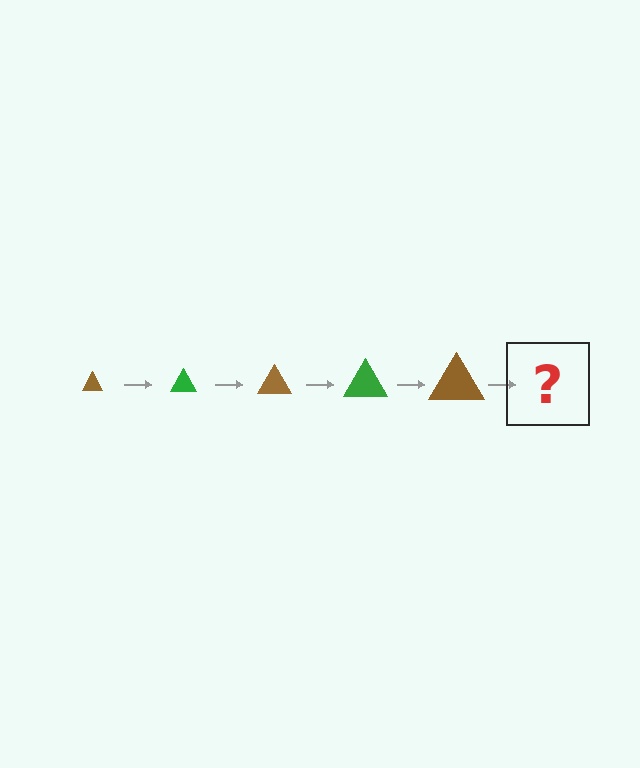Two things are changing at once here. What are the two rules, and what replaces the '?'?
The two rules are that the triangle grows larger each step and the color cycles through brown and green. The '?' should be a green triangle, larger than the previous one.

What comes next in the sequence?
The next element should be a green triangle, larger than the previous one.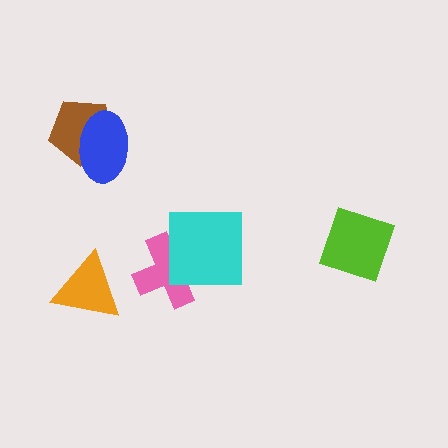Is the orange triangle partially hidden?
No, no other shape covers it.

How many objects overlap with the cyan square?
1 object overlaps with the cyan square.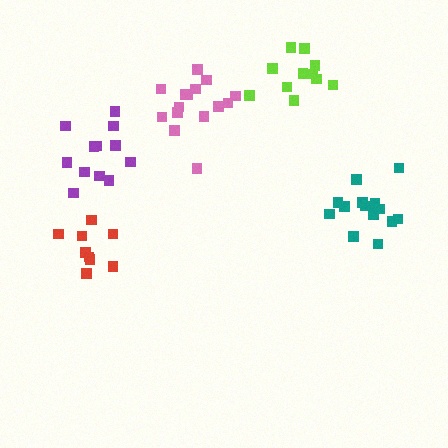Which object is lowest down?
The red cluster is bottommost.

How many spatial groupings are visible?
There are 5 spatial groupings.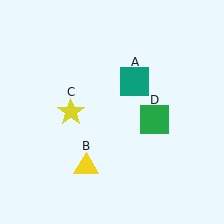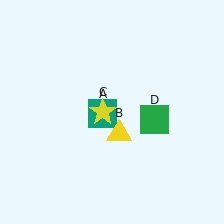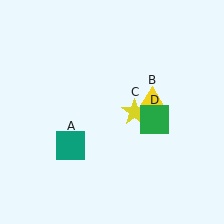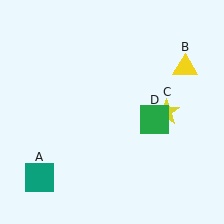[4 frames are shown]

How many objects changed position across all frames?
3 objects changed position: teal square (object A), yellow triangle (object B), yellow star (object C).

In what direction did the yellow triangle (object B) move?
The yellow triangle (object B) moved up and to the right.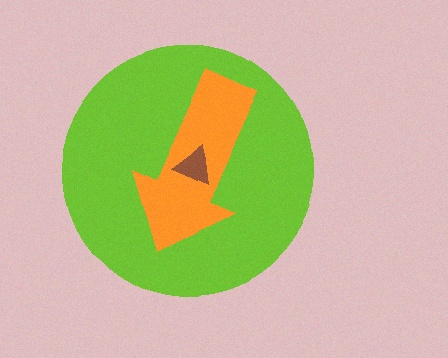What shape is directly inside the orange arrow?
The brown triangle.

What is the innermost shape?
The brown triangle.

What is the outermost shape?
The lime circle.